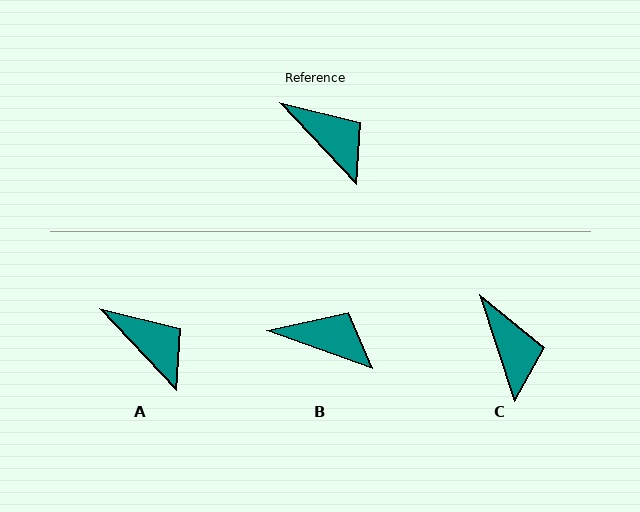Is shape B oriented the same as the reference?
No, it is off by about 27 degrees.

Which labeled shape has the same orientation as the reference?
A.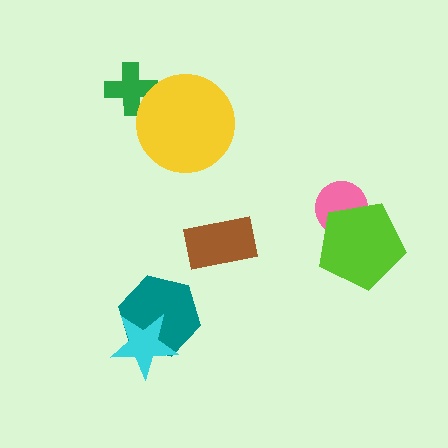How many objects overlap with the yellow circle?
1 object overlaps with the yellow circle.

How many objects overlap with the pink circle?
1 object overlaps with the pink circle.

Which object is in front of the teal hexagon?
The cyan star is in front of the teal hexagon.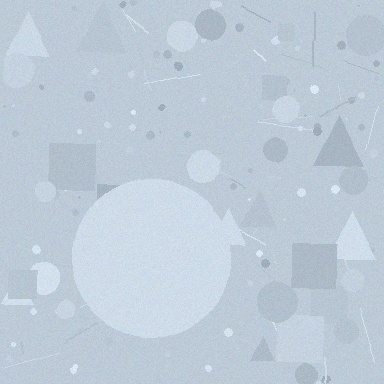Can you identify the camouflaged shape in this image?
The camouflaged shape is a circle.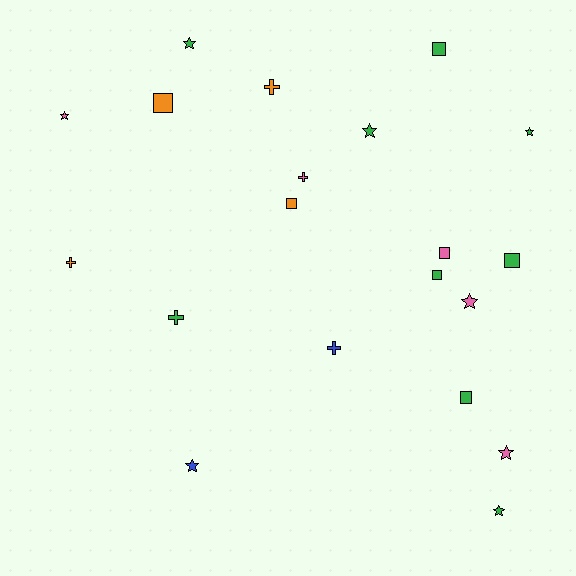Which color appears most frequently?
Green, with 9 objects.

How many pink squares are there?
There is 1 pink square.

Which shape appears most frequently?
Star, with 8 objects.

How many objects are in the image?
There are 20 objects.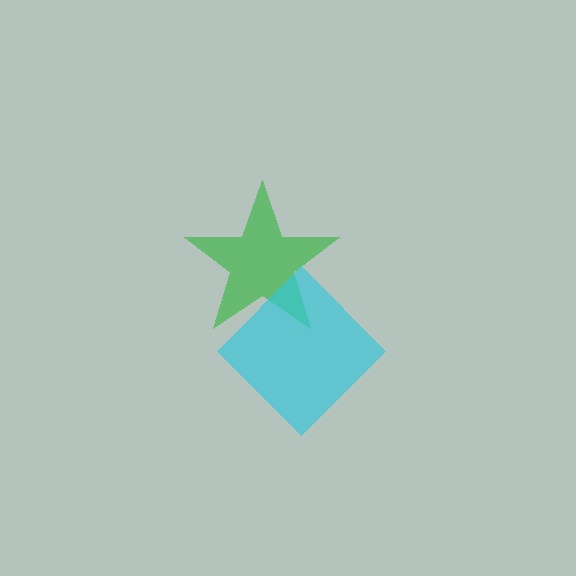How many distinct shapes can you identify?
There are 2 distinct shapes: a green star, a cyan diamond.